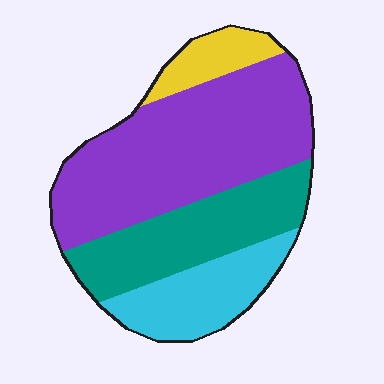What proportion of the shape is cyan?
Cyan covers around 20% of the shape.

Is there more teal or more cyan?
Teal.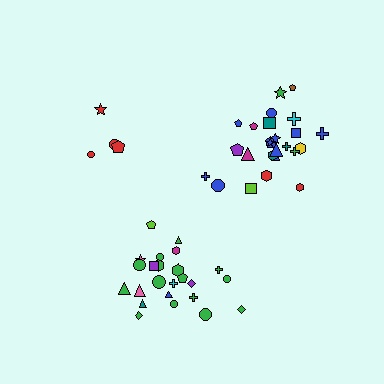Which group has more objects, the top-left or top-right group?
The top-right group.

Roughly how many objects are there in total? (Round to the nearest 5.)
Roughly 55 objects in total.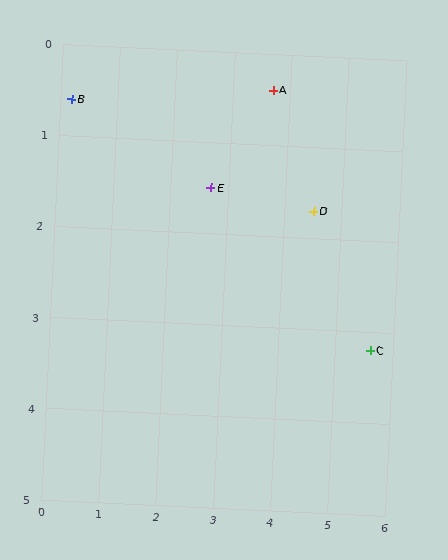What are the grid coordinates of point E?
Point E is at approximately (2.7, 1.5).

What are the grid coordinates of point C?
Point C is at approximately (5.6, 3.2).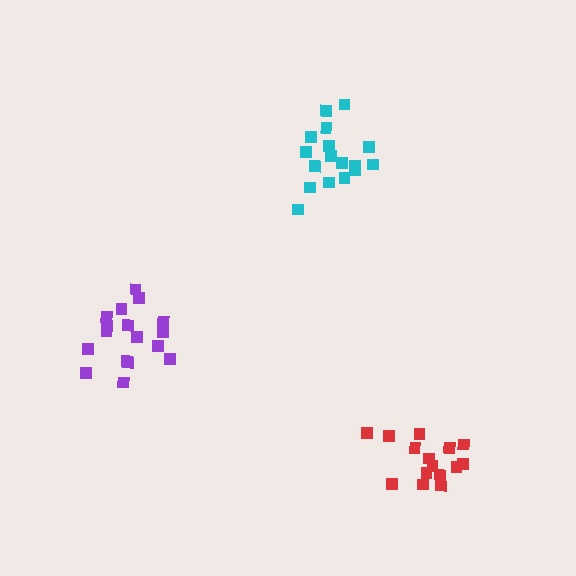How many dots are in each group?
Group 1: 15 dots, Group 2: 17 dots, Group 3: 17 dots (49 total).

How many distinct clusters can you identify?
There are 3 distinct clusters.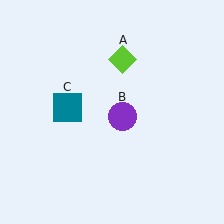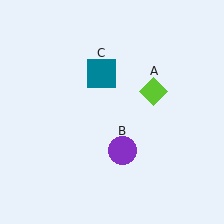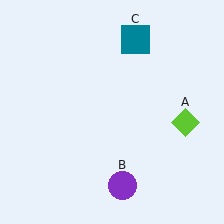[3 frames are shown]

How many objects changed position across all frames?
3 objects changed position: lime diamond (object A), purple circle (object B), teal square (object C).